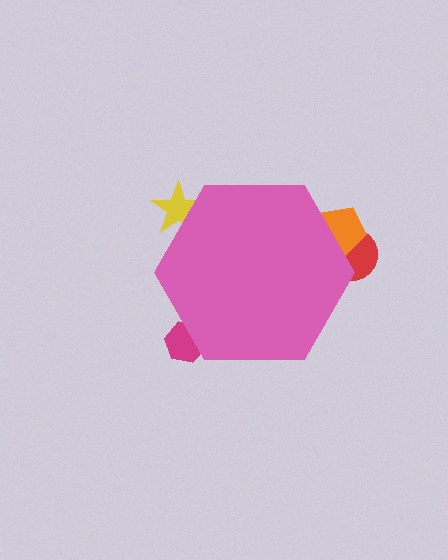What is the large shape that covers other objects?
A pink hexagon.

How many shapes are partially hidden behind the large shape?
4 shapes are partially hidden.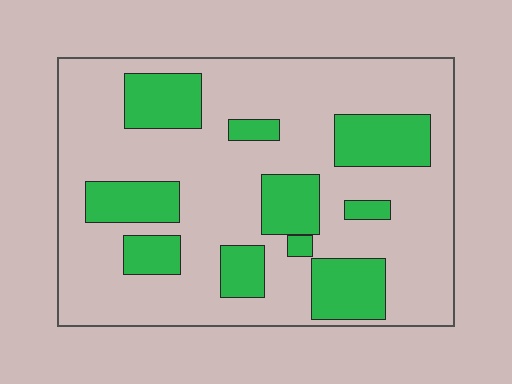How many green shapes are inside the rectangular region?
10.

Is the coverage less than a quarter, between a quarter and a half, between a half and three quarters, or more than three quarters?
Between a quarter and a half.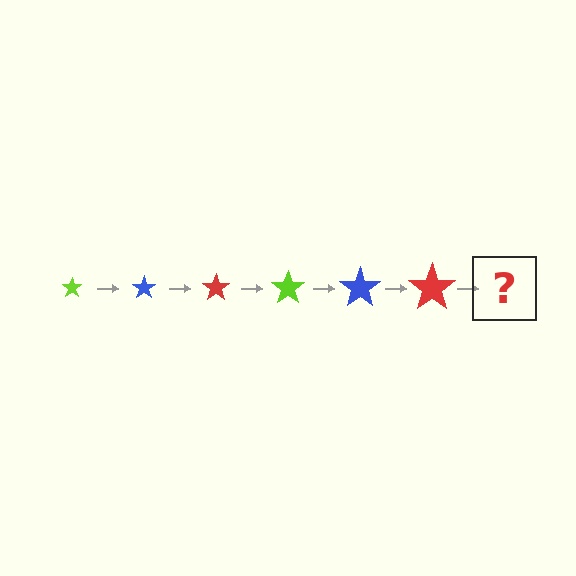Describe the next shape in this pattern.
It should be a lime star, larger than the previous one.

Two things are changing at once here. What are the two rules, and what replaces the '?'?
The two rules are that the star grows larger each step and the color cycles through lime, blue, and red. The '?' should be a lime star, larger than the previous one.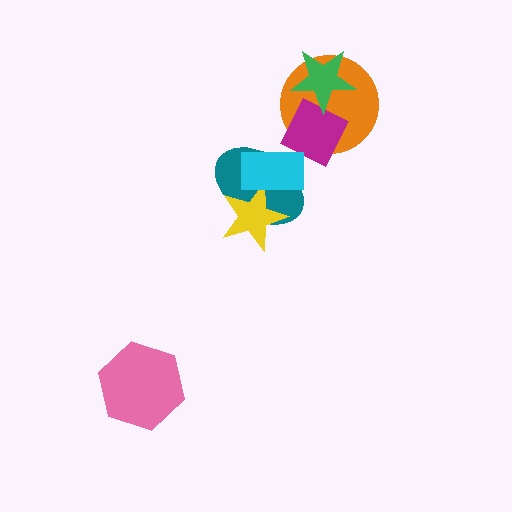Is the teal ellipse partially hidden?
Yes, it is partially covered by another shape.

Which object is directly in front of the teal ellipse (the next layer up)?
The yellow star is directly in front of the teal ellipse.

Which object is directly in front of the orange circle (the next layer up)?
The magenta diamond is directly in front of the orange circle.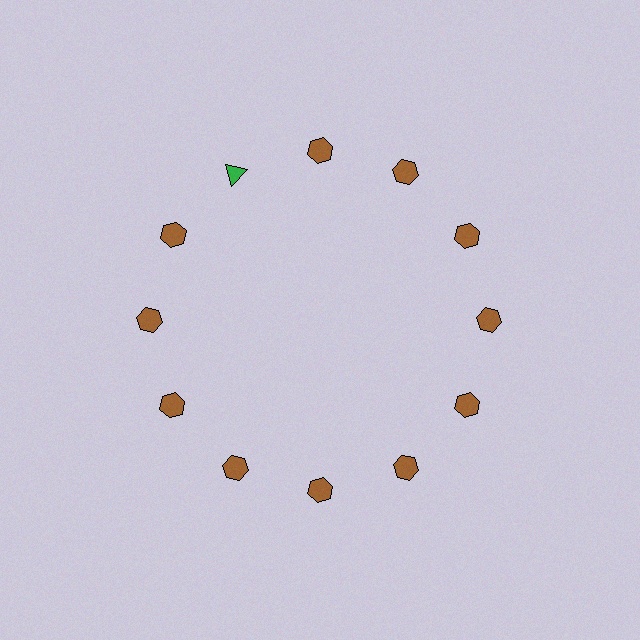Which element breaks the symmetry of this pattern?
The green triangle at roughly the 11 o'clock position breaks the symmetry. All other shapes are brown hexagons.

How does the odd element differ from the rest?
It differs in both color (green instead of brown) and shape (triangle instead of hexagon).